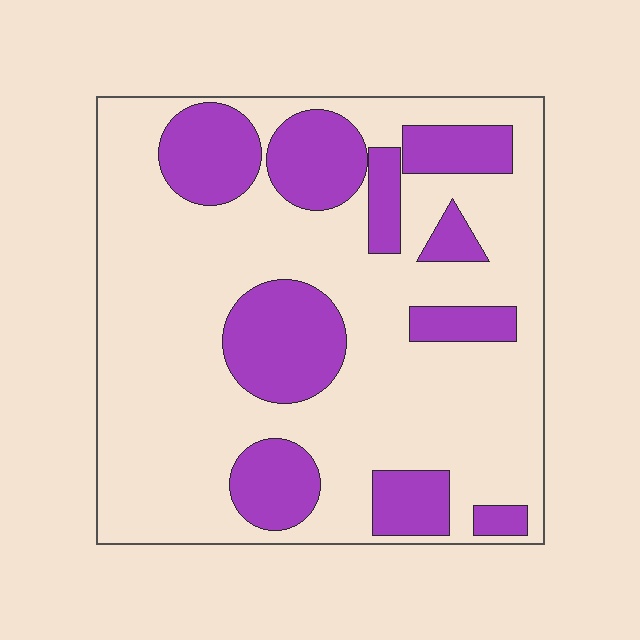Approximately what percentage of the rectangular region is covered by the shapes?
Approximately 30%.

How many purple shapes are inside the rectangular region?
10.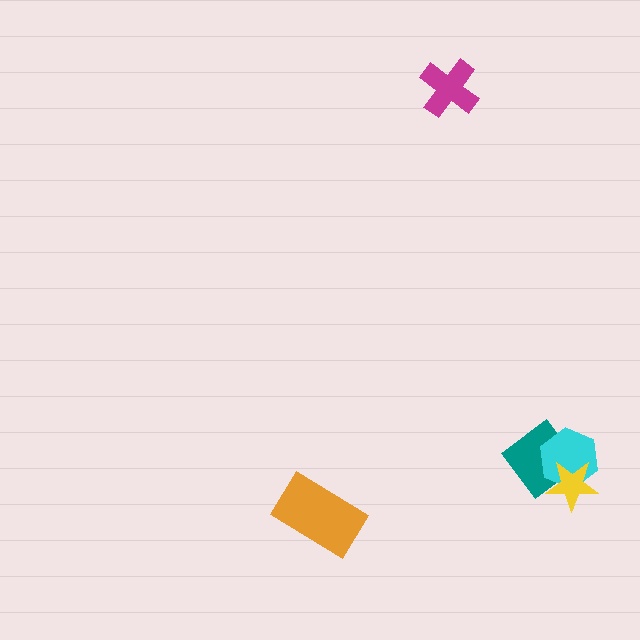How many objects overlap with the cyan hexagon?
2 objects overlap with the cyan hexagon.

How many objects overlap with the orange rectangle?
0 objects overlap with the orange rectangle.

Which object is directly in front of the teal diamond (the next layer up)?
The cyan hexagon is directly in front of the teal diamond.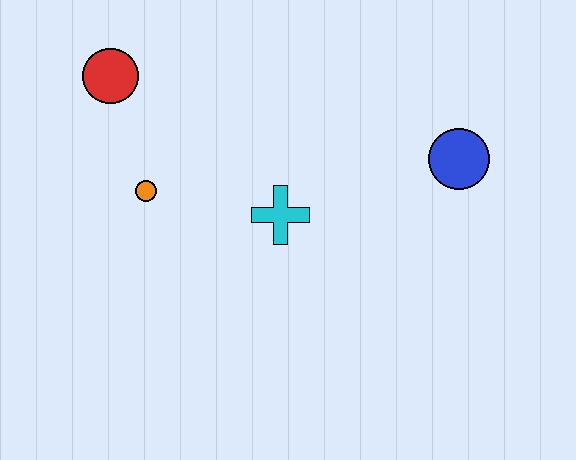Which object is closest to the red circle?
The orange circle is closest to the red circle.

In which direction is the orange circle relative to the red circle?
The orange circle is below the red circle.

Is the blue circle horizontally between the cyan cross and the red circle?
No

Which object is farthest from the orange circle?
The blue circle is farthest from the orange circle.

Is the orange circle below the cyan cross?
No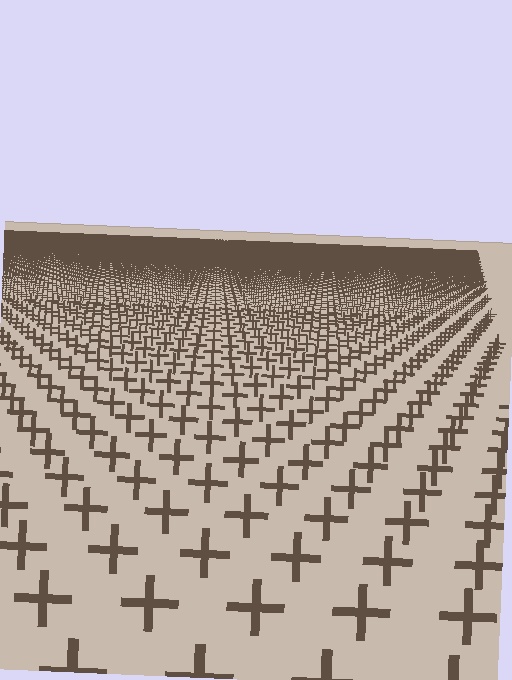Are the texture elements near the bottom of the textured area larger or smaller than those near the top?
Larger. Near the bottom, elements are closer to the viewer and appear at a bigger on-screen size.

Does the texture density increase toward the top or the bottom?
Density increases toward the top.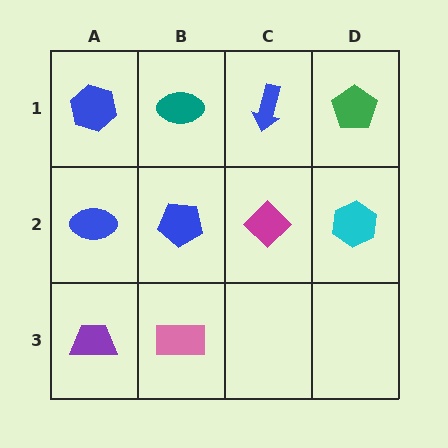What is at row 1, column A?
A blue hexagon.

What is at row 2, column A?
A blue ellipse.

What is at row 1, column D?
A green pentagon.